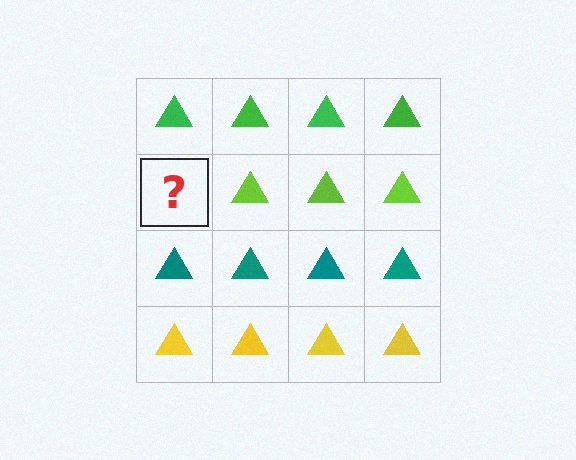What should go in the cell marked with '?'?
The missing cell should contain a lime triangle.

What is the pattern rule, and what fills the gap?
The rule is that each row has a consistent color. The gap should be filled with a lime triangle.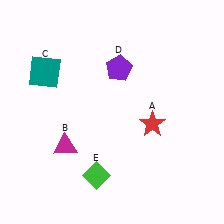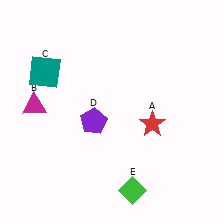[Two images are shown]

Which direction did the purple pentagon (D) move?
The purple pentagon (D) moved down.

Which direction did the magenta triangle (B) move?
The magenta triangle (B) moved up.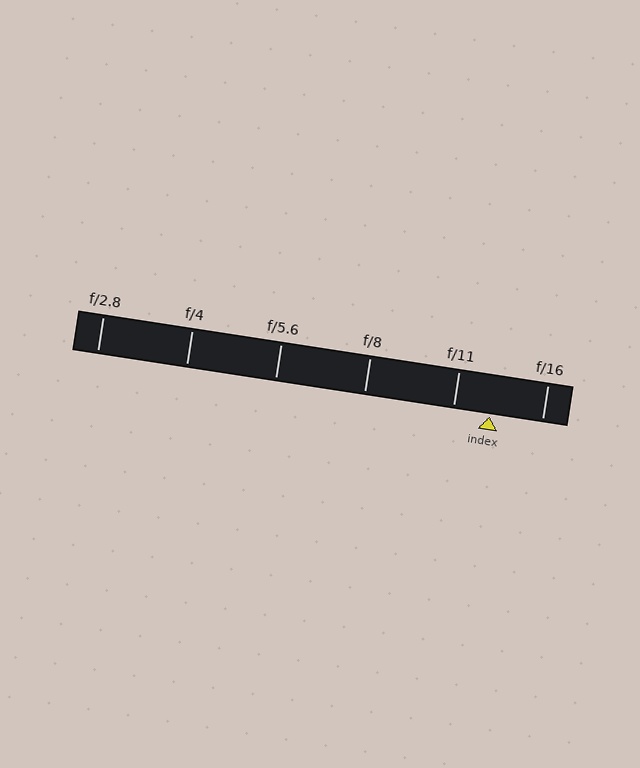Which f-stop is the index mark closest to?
The index mark is closest to f/11.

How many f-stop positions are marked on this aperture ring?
There are 6 f-stop positions marked.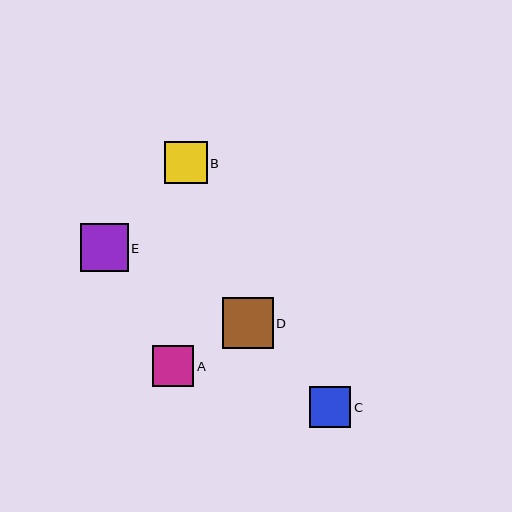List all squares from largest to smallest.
From largest to smallest: D, E, B, A, C.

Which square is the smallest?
Square C is the smallest with a size of approximately 41 pixels.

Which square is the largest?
Square D is the largest with a size of approximately 51 pixels.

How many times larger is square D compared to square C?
Square D is approximately 1.3 times the size of square C.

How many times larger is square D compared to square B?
Square D is approximately 1.2 times the size of square B.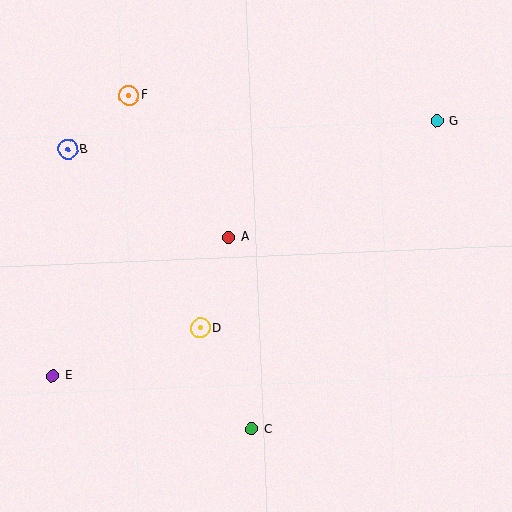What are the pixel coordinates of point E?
Point E is at (53, 376).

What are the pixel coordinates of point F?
Point F is at (129, 95).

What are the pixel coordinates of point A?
Point A is at (229, 237).